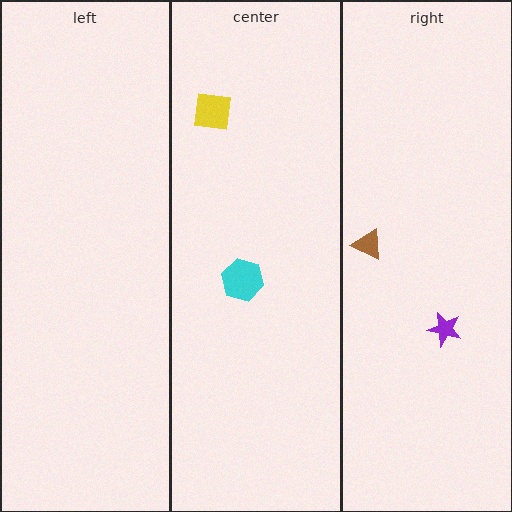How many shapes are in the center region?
2.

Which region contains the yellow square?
The center region.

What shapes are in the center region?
The cyan hexagon, the yellow square.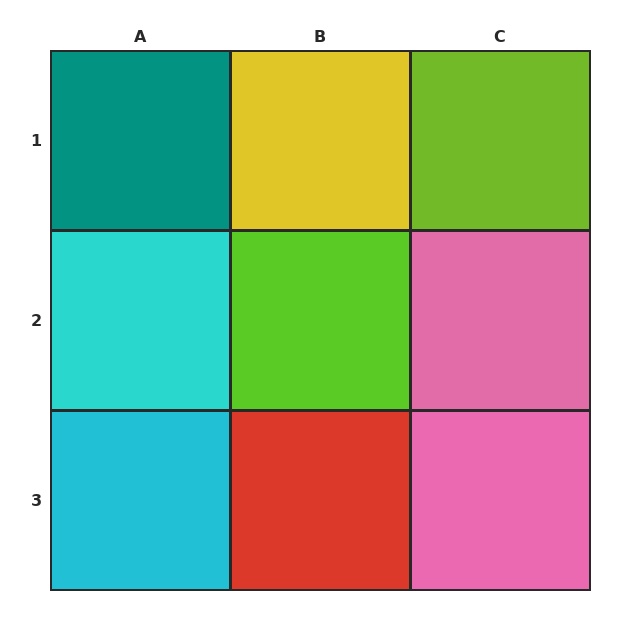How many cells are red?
1 cell is red.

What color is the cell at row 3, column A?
Cyan.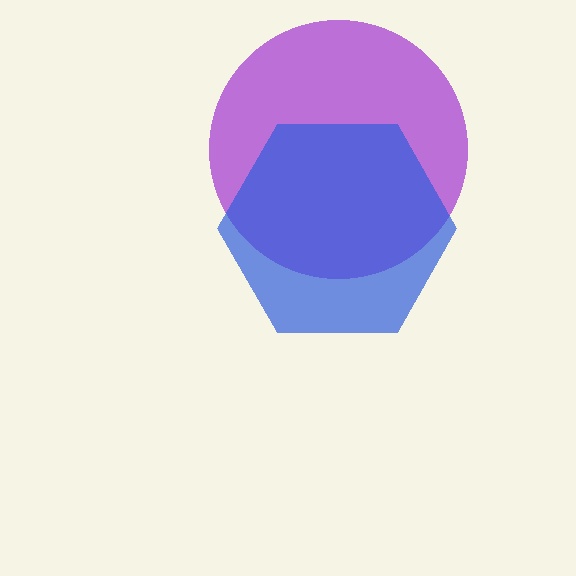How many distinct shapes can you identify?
There are 2 distinct shapes: a purple circle, a blue hexagon.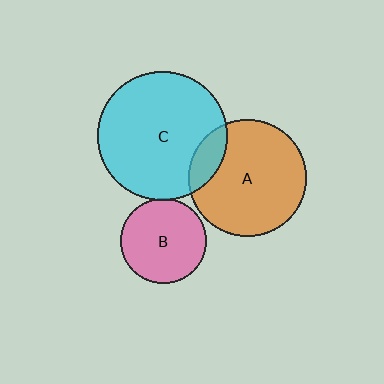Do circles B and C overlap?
Yes.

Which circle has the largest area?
Circle C (cyan).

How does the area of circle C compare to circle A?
Approximately 1.2 times.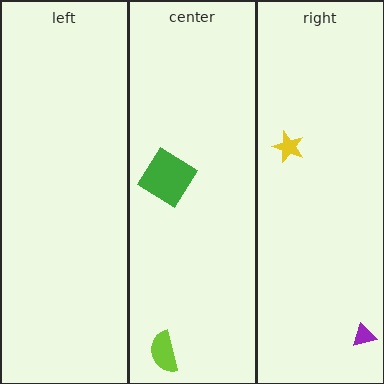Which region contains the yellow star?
The right region.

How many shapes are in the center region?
2.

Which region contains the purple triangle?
The right region.